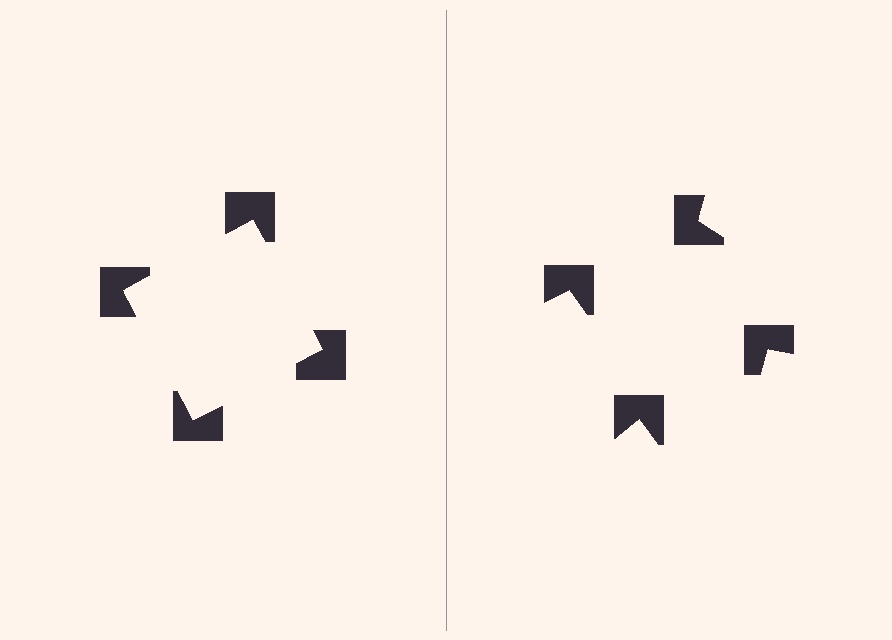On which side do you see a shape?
An illusory square appears on the left side. On the right side the wedge cuts are rotated, so no coherent shape forms.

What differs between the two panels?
The notched squares are positioned identically on both sides; only the wedge orientations differ. On the left they align to a square; on the right they are misaligned.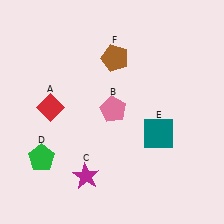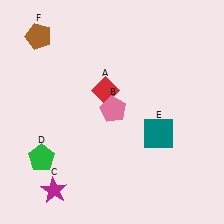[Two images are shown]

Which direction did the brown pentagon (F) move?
The brown pentagon (F) moved left.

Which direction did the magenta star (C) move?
The magenta star (C) moved left.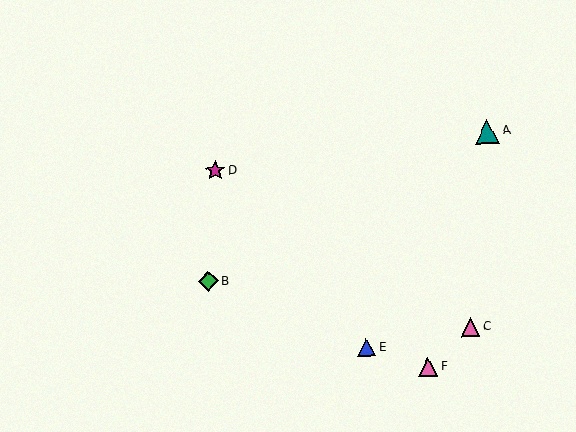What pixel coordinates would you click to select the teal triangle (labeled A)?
Click at (487, 132) to select the teal triangle A.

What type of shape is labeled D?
Shape D is a magenta star.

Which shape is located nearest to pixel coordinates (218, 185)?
The magenta star (labeled D) at (215, 171) is nearest to that location.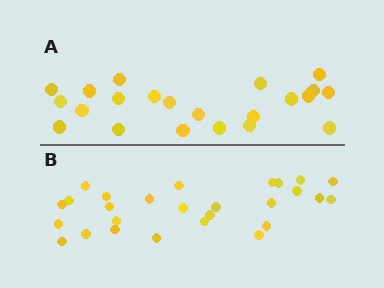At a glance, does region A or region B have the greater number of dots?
Region B (the bottom region) has more dots.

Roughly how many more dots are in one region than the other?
Region B has about 5 more dots than region A.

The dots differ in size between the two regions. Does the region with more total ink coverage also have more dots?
No. Region A has more total ink coverage because its dots are larger, but region B actually contains more individual dots. Total area can be misleading — the number of items is what matters here.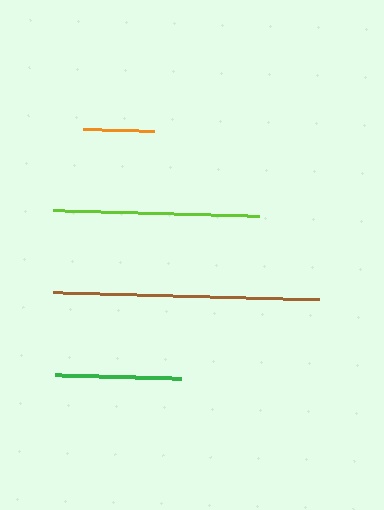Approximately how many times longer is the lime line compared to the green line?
The lime line is approximately 1.6 times the length of the green line.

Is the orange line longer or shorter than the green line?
The green line is longer than the orange line.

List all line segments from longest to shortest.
From longest to shortest: brown, lime, green, orange.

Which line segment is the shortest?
The orange line is the shortest at approximately 70 pixels.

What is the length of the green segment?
The green segment is approximately 125 pixels long.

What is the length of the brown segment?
The brown segment is approximately 266 pixels long.